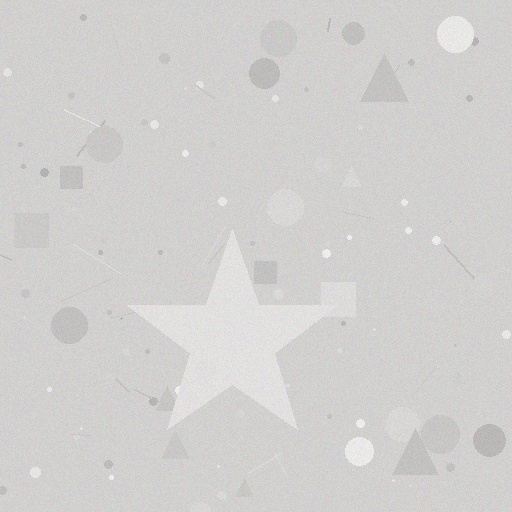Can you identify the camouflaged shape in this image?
The camouflaged shape is a star.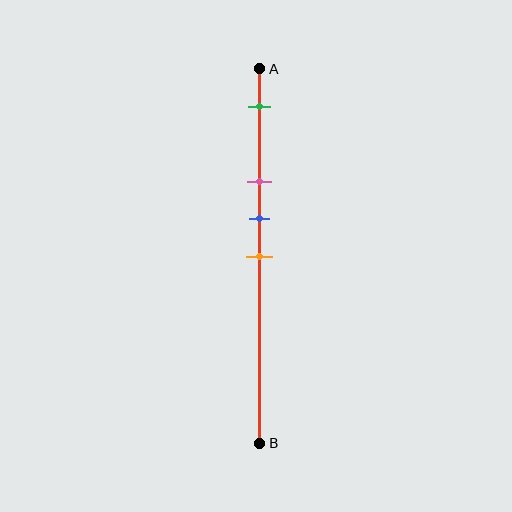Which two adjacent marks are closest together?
The blue and orange marks are the closest adjacent pair.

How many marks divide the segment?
There are 4 marks dividing the segment.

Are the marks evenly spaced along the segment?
No, the marks are not evenly spaced.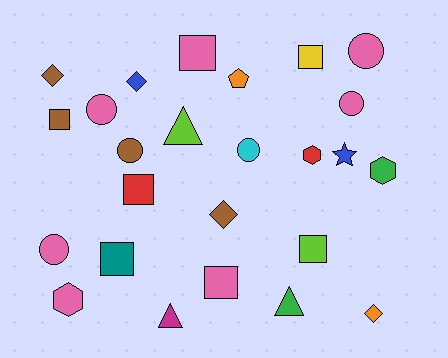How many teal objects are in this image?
There is 1 teal object.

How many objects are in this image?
There are 25 objects.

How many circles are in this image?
There are 6 circles.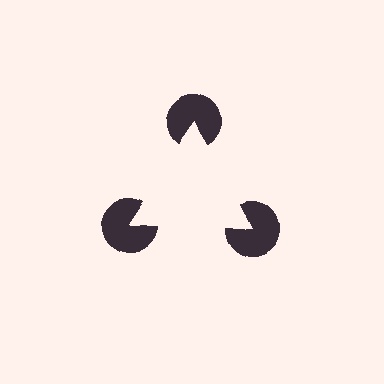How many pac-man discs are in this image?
There are 3 — one at each vertex of the illusory triangle.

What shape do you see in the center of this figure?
An illusory triangle — its edges are inferred from the aligned wedge cuts in the pac-man discs, not physically drawn.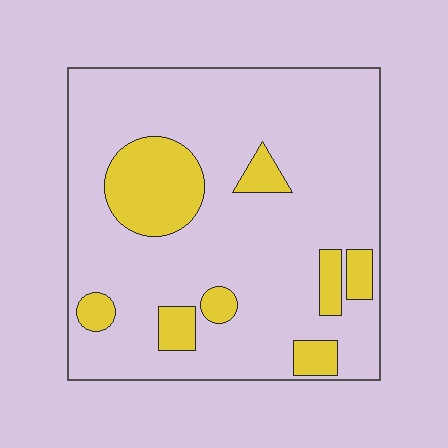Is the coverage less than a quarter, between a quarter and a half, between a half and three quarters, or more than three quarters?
Less than a quarter.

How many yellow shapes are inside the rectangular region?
8.